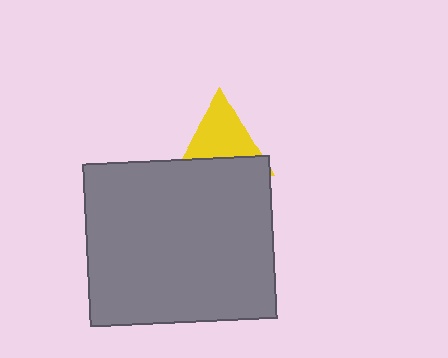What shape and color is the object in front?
The object in front is a gray rectangle.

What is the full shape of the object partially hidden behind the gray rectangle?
The partially hidden object is a yellow triangle.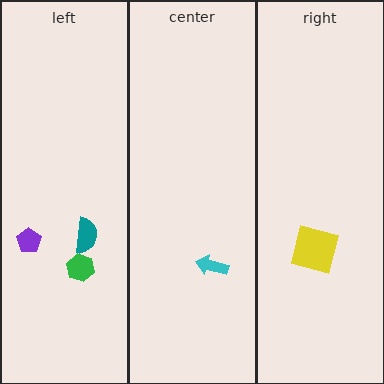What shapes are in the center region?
The cyan arrow.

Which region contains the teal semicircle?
The left region.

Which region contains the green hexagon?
The left region.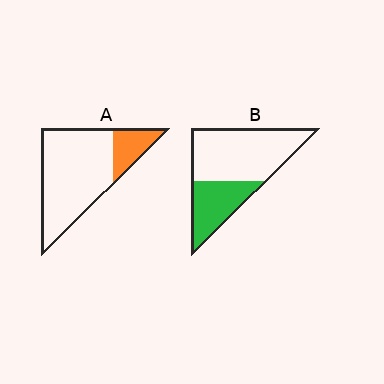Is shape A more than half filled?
No.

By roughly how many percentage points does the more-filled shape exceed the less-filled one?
By roughly 15 percentage points (B over A).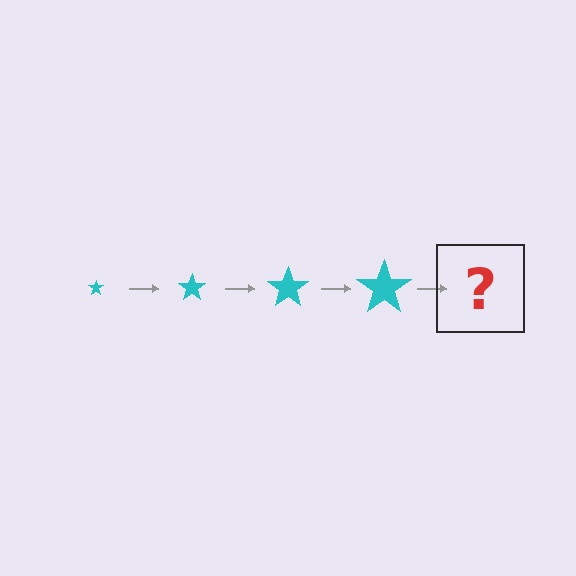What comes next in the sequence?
The next element should be a cyan star, larger than the previous one.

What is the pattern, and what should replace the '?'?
The pattern is that the star gets progressively larger each step. The '?' should be a cyan star, larger than the previous one.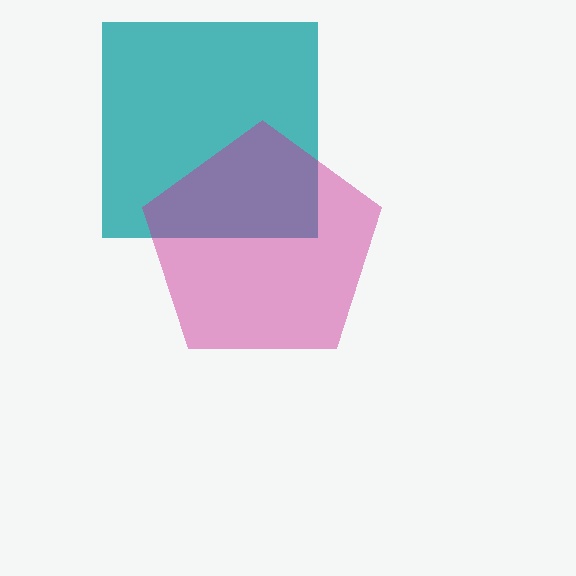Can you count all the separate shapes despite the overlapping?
Yes, there are 2 separate shapes.